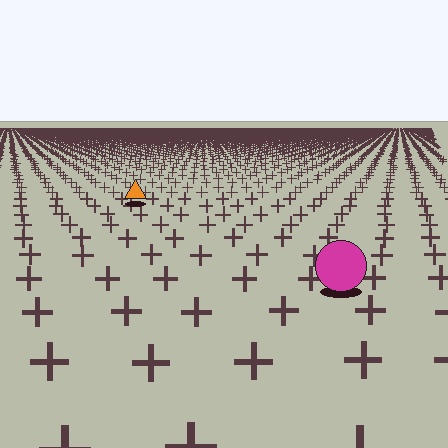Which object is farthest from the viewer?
The orange triangle is farthest from the viewer. It appears smaller and the ground texture around it is denser.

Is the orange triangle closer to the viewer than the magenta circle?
No. The magenta circle is closer — you can tell from the texture gradient: the ground texture is coarser near it.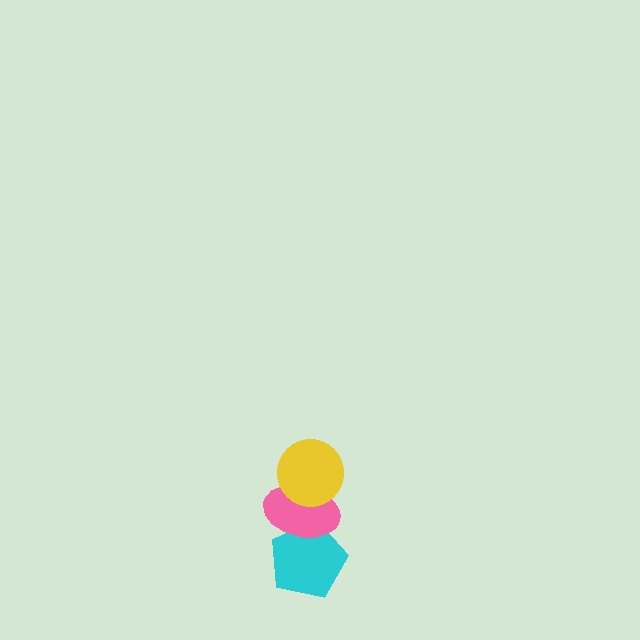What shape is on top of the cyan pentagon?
The pink ellipse is on top of the cyan pentagon.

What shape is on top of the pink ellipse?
The yellow circle is on top of the pink ellipse.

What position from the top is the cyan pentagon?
The cyan pentagon is 3rd from the top.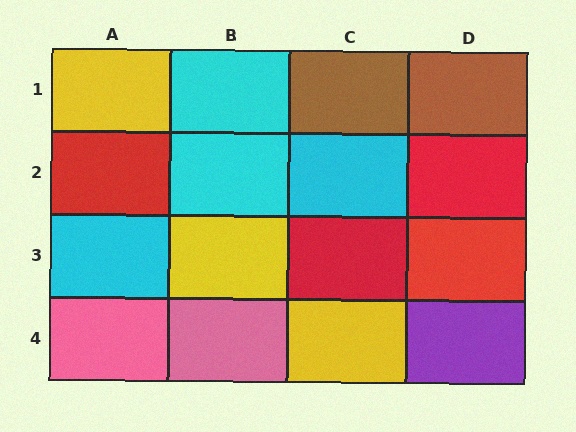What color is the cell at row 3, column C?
Red.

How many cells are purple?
1 cell is purple.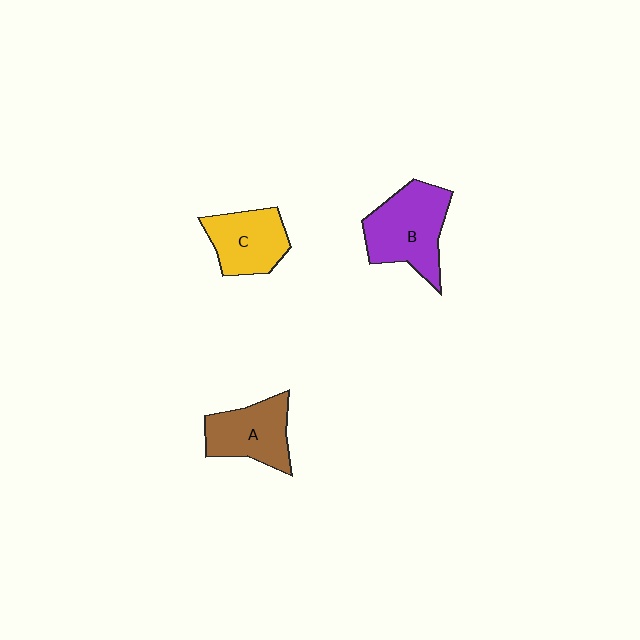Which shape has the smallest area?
Shape C (yellow).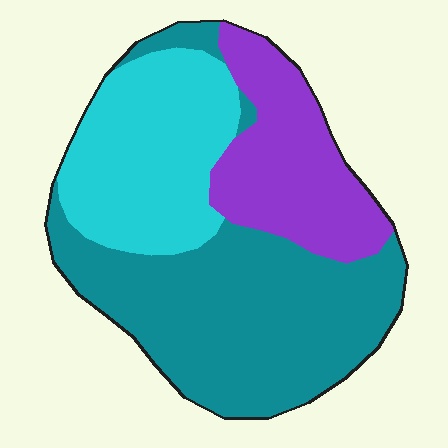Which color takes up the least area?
Purple, at roughly 25%.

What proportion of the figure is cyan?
Cyan takes up about one quarter (1/4) of the figure.